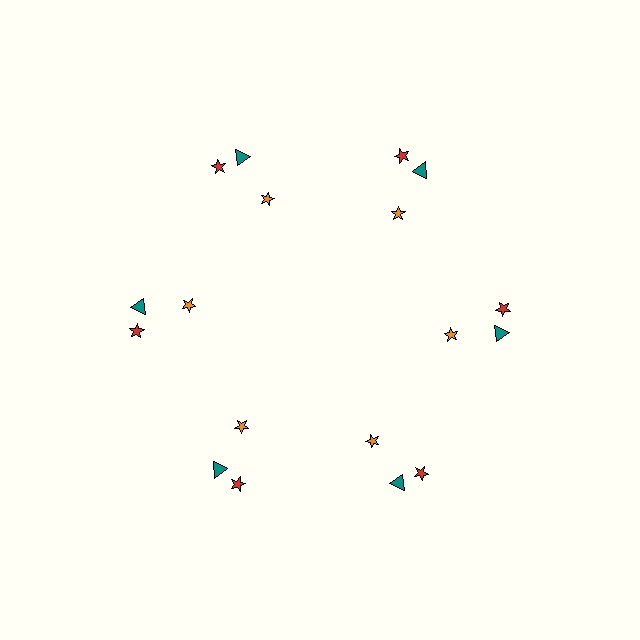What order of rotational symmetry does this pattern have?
This pattern has 6-fold rotational symmetry.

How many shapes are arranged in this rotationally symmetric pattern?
There are 18 shapes, arranged in 6 groups of 3.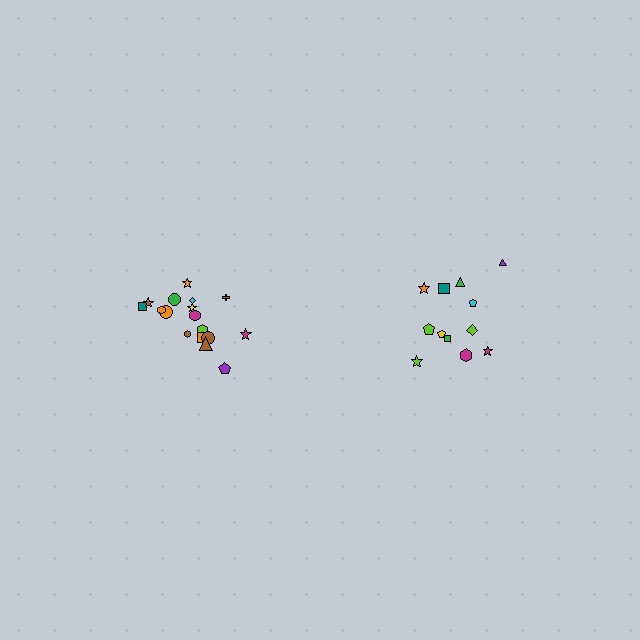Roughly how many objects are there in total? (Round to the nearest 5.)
Roughly 30 objects in total.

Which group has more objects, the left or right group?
The left group.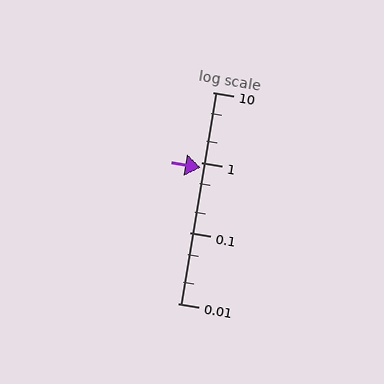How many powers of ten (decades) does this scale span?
The scale spans 3 decades, from 0.01 to 10.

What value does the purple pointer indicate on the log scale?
The pointer indicates approximately 0.84.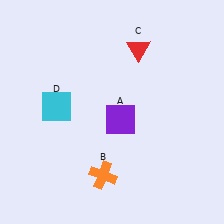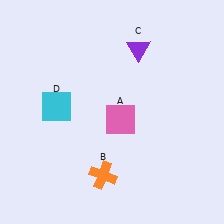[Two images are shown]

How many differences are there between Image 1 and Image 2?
There are 2 differences between the two images.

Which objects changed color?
A changed from purple to pink. C changed from red to purple.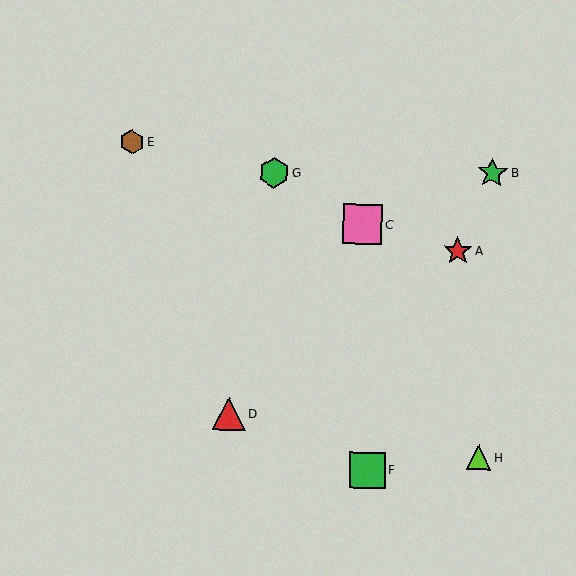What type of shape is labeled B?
Shape B is a green star.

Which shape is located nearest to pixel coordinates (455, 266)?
The red star (labeled A) at (458, 251) is nearest to that location.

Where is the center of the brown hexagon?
The center of the brown hexagon is at (132, 142).